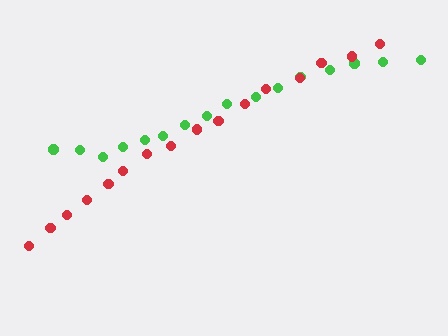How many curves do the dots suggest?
There are 2 distinct paths.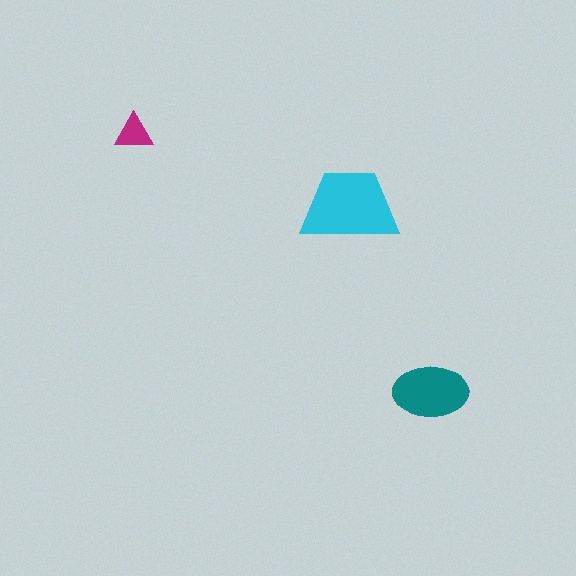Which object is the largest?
The cyan trapezoid.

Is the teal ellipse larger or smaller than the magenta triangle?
Larger.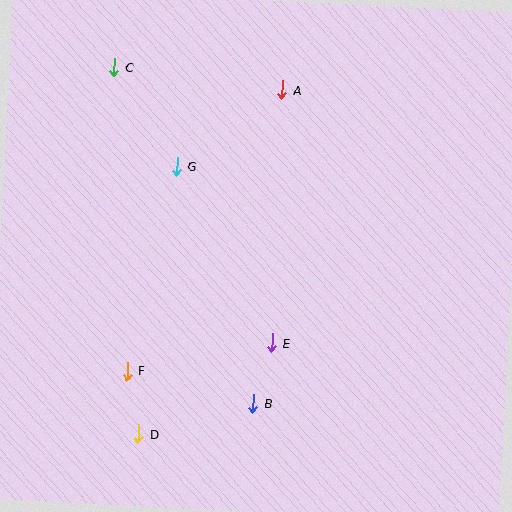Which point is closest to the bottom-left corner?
Point D is closest to the bottom-left corner.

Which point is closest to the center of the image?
Point E at (272, 343) is closest to the center.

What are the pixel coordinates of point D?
Point D is at (139, 434).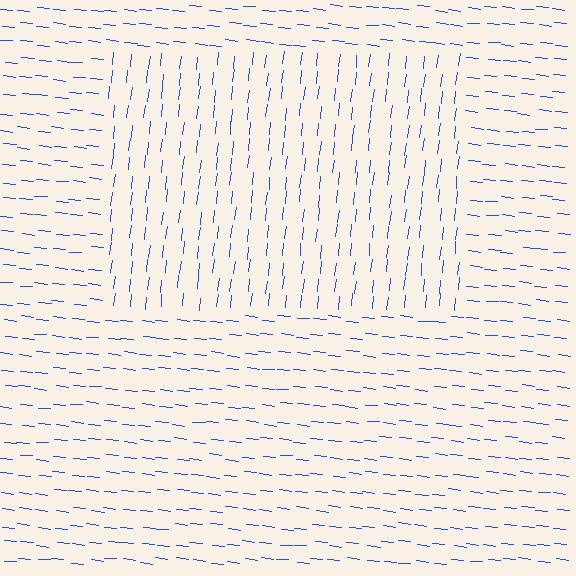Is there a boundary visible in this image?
Yes, there is a texture boundary formed by a change in line orientation.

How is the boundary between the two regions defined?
The boundary is defined purely by a change in line orientation (approximately 90 degrees difference). All lines are the same color and thickness.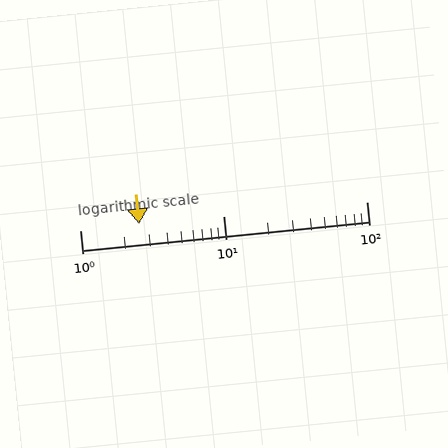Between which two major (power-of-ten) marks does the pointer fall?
The pointer is between 1 and 10.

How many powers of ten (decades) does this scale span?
The scale spans 2 decades, from 1 to 100.